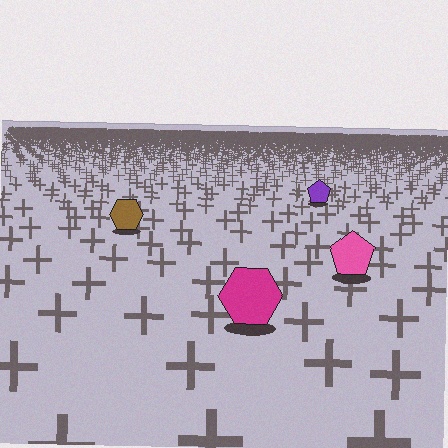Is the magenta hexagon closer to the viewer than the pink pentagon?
Yes. The magenta hexagon is closer — you can tell from the texture gradient: the ground texture is coarser near it.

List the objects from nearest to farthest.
From nearest to farthest: the magenta hexagon, the pink pentagon, the brown hexagon, the purple pentagon.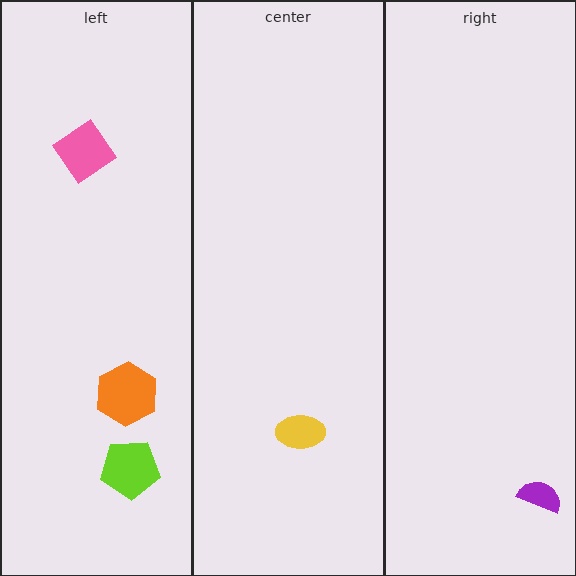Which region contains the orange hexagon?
The left region.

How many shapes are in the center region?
1.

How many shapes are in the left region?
3.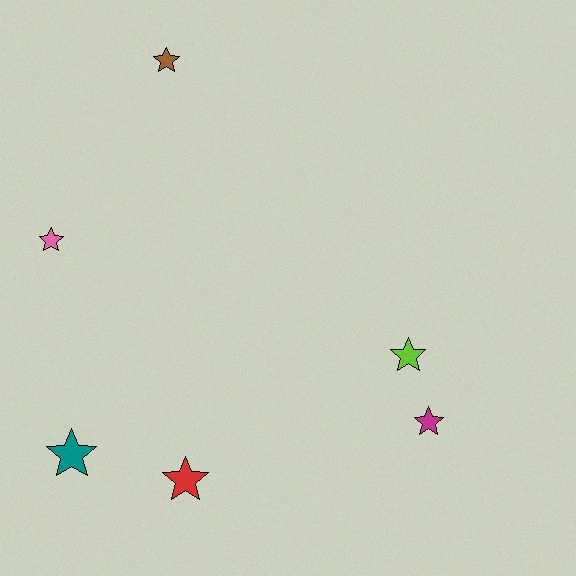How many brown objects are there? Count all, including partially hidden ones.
There is 1 brown object.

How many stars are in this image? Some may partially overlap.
There are 6 stars.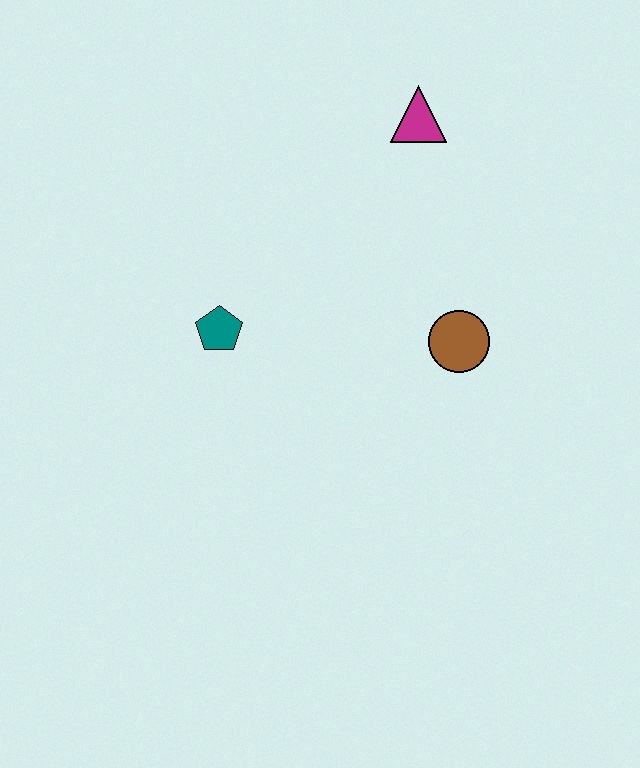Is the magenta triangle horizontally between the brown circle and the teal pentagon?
Yes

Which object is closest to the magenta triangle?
The brown circle is closest to the magenta triangle.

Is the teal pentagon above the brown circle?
Yes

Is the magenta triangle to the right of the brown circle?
No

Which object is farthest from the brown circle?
The teal pentagon is farthest from the brown circle.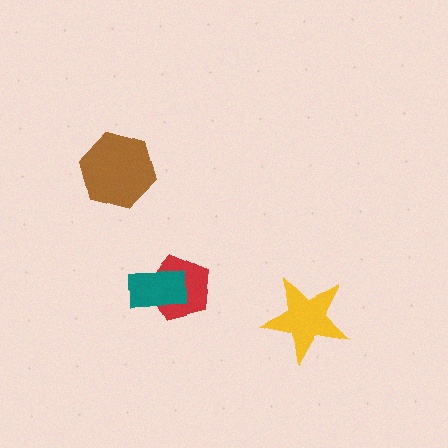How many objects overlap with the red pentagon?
1 object overlaps with the red pentagon.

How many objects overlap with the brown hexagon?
0 objects overlap with the brown hexagon.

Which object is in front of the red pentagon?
The teal rectangle is in front of the red pentagon.